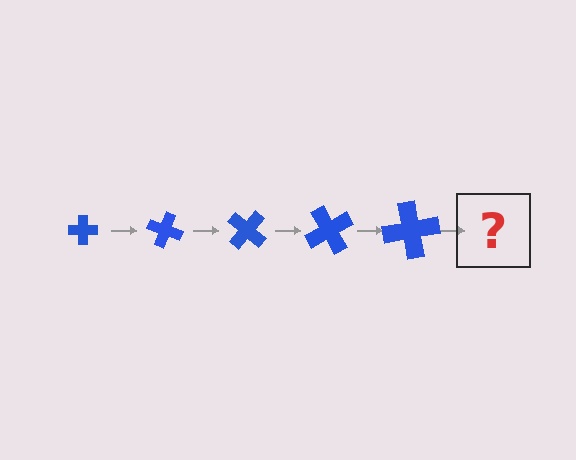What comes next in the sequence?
The next element should be a cross, larger than the previous one and rotated 100 degrees from the start.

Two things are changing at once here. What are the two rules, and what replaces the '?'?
The two rules are that the cross grows larger each step and it rotates 20 degrees each step. The '?' should be a cross, larger than the previous one and rotated 100 degrees from the start.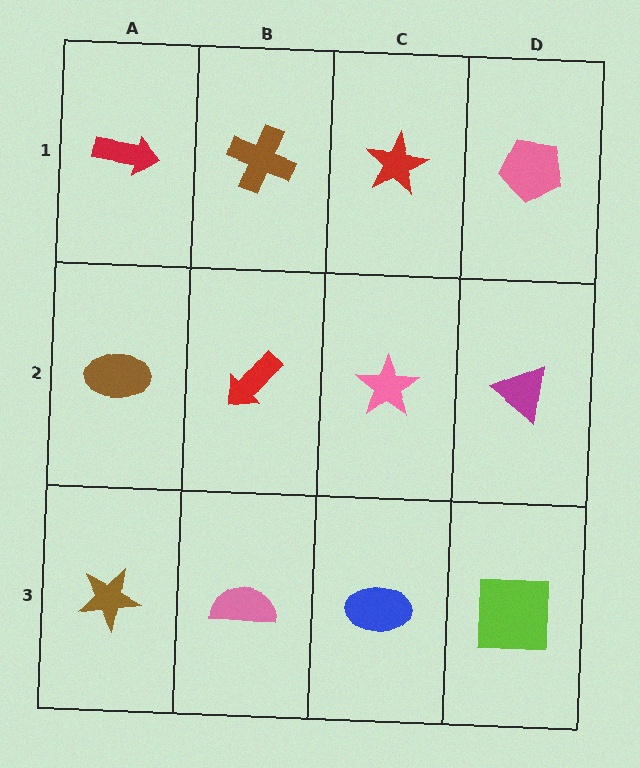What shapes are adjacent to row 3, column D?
A magenta triangle (row 2, column D), a blue ellipse (row 3, column C).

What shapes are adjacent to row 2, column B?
A brown cross (row 1, column B), a pink semicircle (row 3, column B), a brown ellipse (row 2, column A), a pink star (row 2, column C).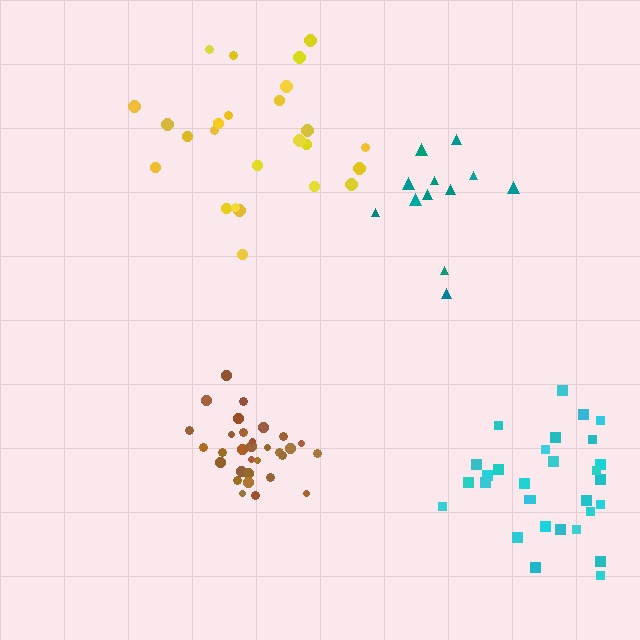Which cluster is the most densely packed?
Brown.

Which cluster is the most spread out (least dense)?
Teal.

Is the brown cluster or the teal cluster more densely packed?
Brown.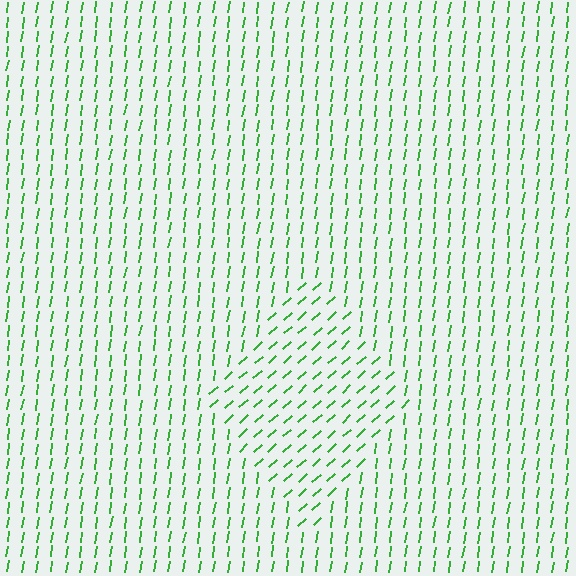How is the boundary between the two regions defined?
The boundary is defined purely by a change in line orientation (approximately 39 degrees difference). All lines are the same color and thickness.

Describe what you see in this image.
The image is filled with small green line segments. A diamond region in the image has lines oriented differently from the surrounding lines, creating a visible texture boundary.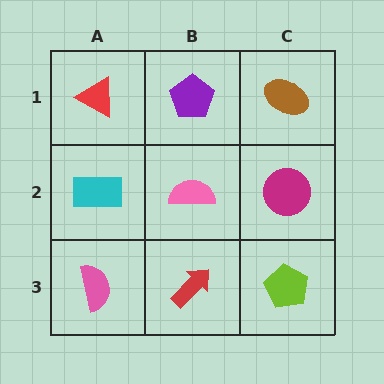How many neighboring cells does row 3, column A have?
2.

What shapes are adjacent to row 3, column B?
A pink semicircle (row 2, column B), a pink semicircle (row 3, column A), a lime pentagon (row 3, column C).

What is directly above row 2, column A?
A red triangle.